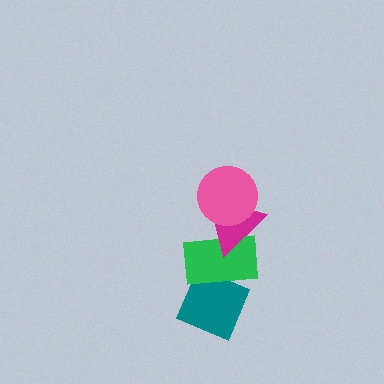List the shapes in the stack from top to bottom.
From top to bottom: the pink circle, the magenta triangle, the green rectangle, the teal diamond.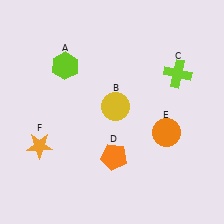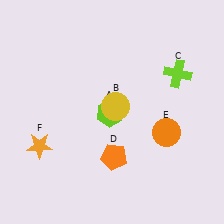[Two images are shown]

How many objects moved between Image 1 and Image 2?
1 object moved between the two images.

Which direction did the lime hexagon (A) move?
The lime hexagon (A) moved down.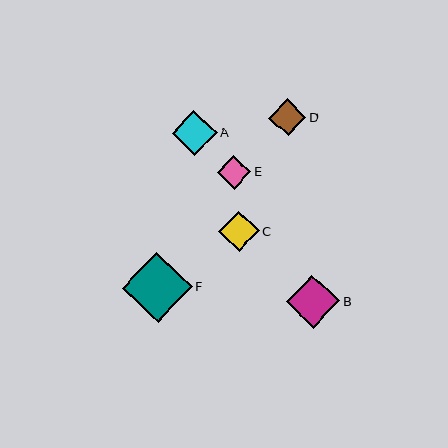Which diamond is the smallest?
Diamond E is the smallest with a size of approximately 33 pixels.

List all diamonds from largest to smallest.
From largest to smallest: F, B, A, C, D, E.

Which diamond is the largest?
Diamond F is the largest with a size of approximately 70 pixels.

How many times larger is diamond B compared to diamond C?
Diamond B is approximately 1.3 times the size of diamond C.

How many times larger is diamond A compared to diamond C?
Diamond A is approximately 1.1 times the size of diamond C.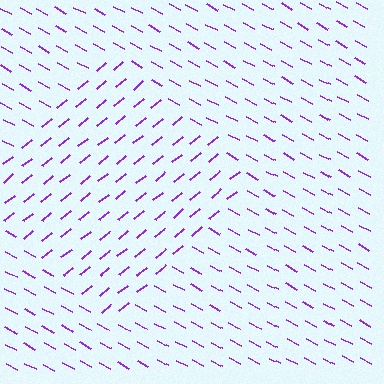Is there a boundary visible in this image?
Yes, there is a texture boundary formed by a change in line orientation.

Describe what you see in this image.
The image is filled with small purple line segments. A diamond region in the image has lines oriented differently from the surrounding lines, creating a visible texture boundary.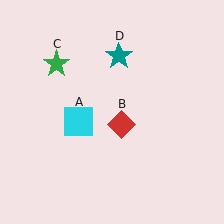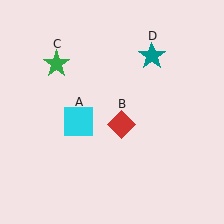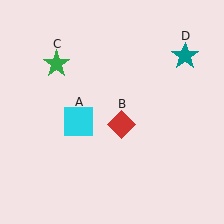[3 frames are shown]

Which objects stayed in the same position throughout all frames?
Cyan square (object A) and red diamond (object B) and green star (object C) remained stationary.